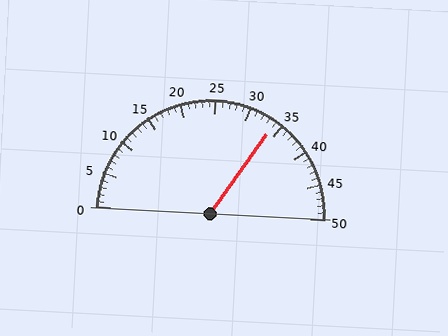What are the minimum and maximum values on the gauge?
The gauge ranges from 0 to 50.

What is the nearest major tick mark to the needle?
The nearest major tick mark is 35.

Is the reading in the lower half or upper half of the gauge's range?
The reading is in the upper half of the range (0 to 50).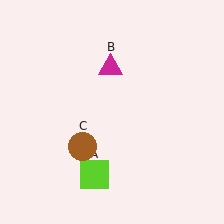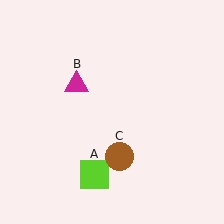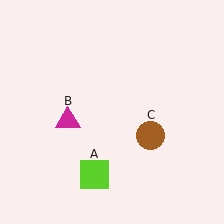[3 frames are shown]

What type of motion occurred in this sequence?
The magenta triangle (object B), brown circle (object C) rotated counterclockwise around the center of the scene.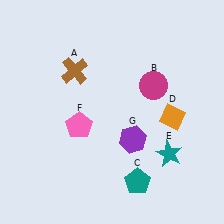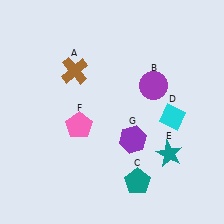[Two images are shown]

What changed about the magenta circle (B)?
In Image 1, B is magenta. In Image 2, it changed to purple.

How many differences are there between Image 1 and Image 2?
There are 2 differences between the two images.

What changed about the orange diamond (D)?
In Image 1, D is orange. In Image 2, it changed to cyan.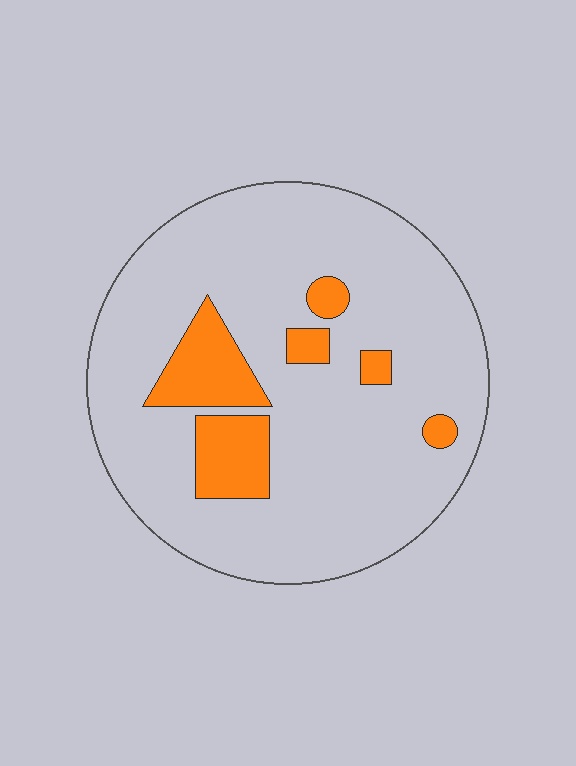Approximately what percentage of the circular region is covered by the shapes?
Approximately 15%.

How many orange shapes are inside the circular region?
6.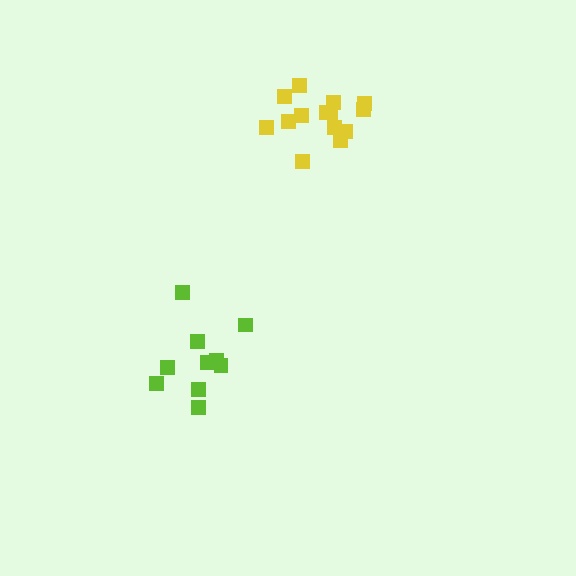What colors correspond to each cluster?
The clusters are colored: lime, yellow.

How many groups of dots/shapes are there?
There are 2 groups.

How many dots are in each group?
Group 1: 10 dots, Group 2: 14 dots (24 total).